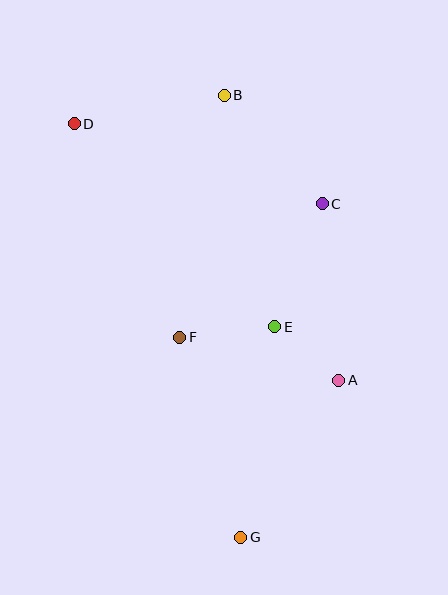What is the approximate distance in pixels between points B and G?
The distance between B and G is approximately 442 pixels.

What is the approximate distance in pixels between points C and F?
The distance between C and F is approximately 195 pixels.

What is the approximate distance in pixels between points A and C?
The distance between A and C is approximately 177 pixels.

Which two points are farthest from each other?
Points D and G are farthest from each other.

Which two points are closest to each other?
Points A and E are closest to each other.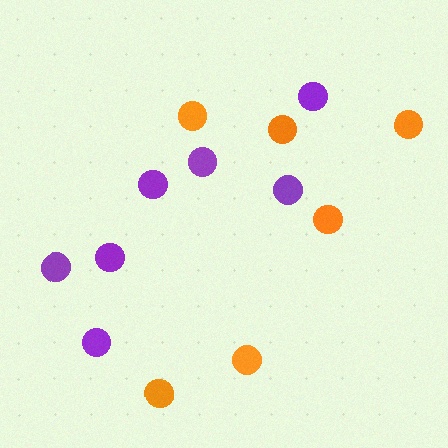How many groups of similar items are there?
There are 2 groups: one group of orange circles (6) and one group of purple circles (7).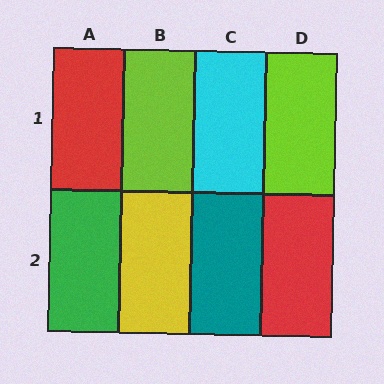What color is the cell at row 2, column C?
Teal.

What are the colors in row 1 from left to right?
Red, lime, cyan, lime.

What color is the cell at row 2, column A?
Green.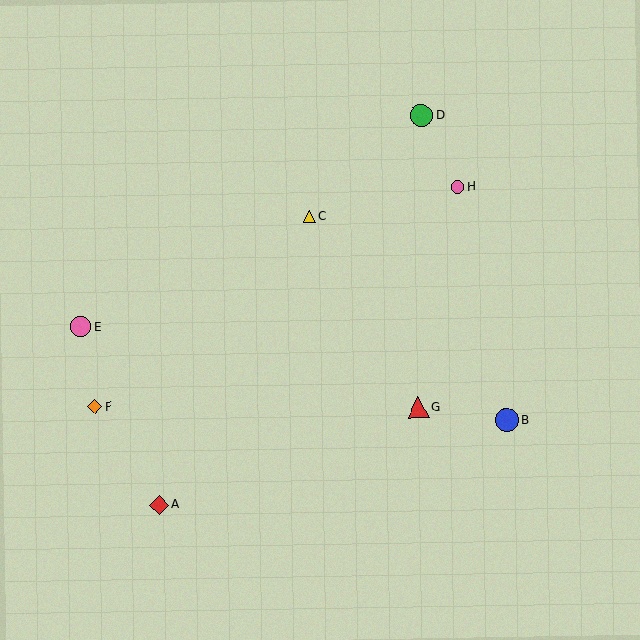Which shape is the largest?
The blue circle (labeled B) is the largest.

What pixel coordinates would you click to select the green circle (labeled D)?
Click at (421, 115) to select the green circle D.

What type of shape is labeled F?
Shape F is an orange diamond.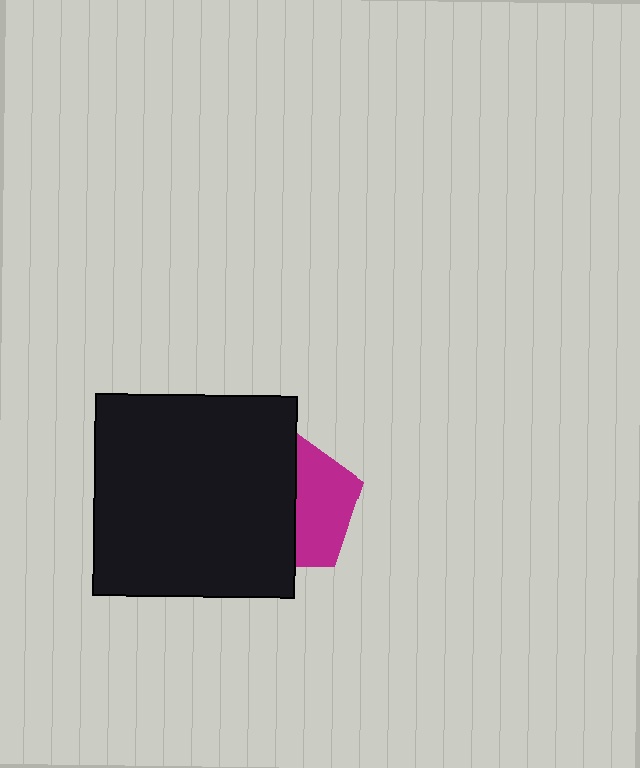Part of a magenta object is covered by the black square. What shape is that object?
It is a pentagon.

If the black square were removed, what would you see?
You would see the complete magenta pentagon.